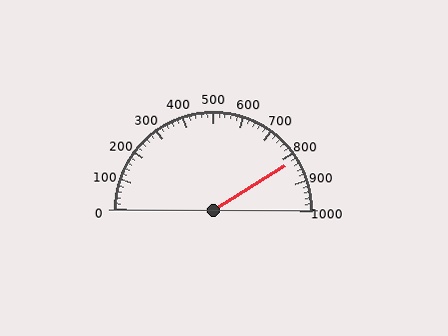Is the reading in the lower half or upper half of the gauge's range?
The reading is in the upper half of the range (0 to 1000).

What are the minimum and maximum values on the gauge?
The gauge ranges from 0 to 1000.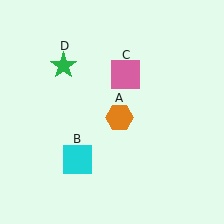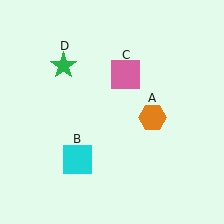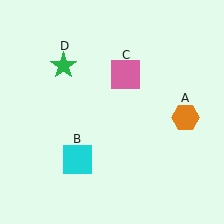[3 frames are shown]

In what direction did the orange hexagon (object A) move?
The orange hexagon (object A) moved right.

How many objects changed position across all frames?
1 object changed position: orange hexagon (object A).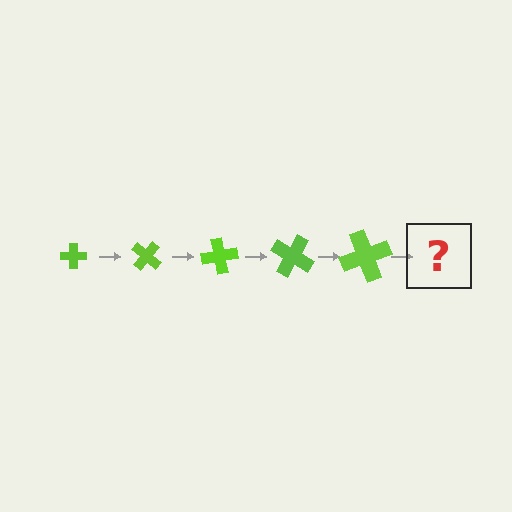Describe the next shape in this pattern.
It should be a cross, larger than the previous one and rotated 200 degrees from the start.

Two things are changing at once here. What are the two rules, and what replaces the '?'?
The two rules are that the cross grows larger each step and it rotates 40 degrees each step. The '?' should be a cross, larger than the previous one and rotated 200 degrees from the start.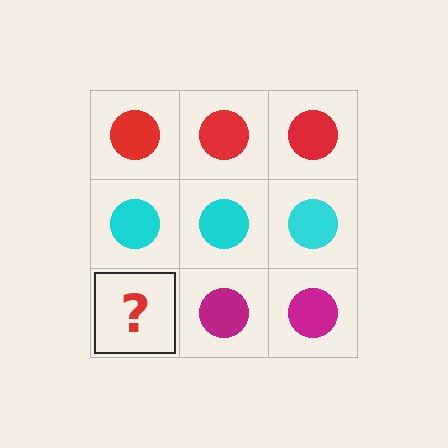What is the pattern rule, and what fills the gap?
The rule is that each row has a consistent color. The gap should be filled with a magenta circle.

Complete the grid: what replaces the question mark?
The question mark should be replaced with a magenta circle.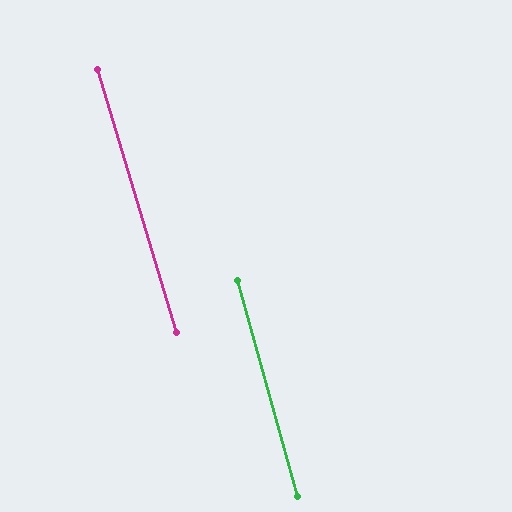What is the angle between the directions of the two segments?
Approximately 1 degree.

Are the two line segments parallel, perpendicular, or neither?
Parallel — their directions differ by only 1.0°.